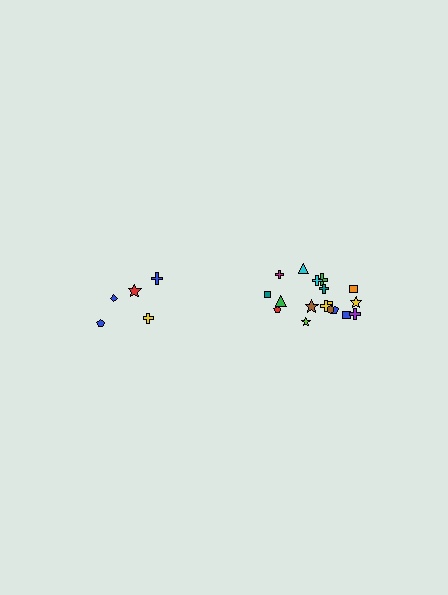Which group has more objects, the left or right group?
The right group.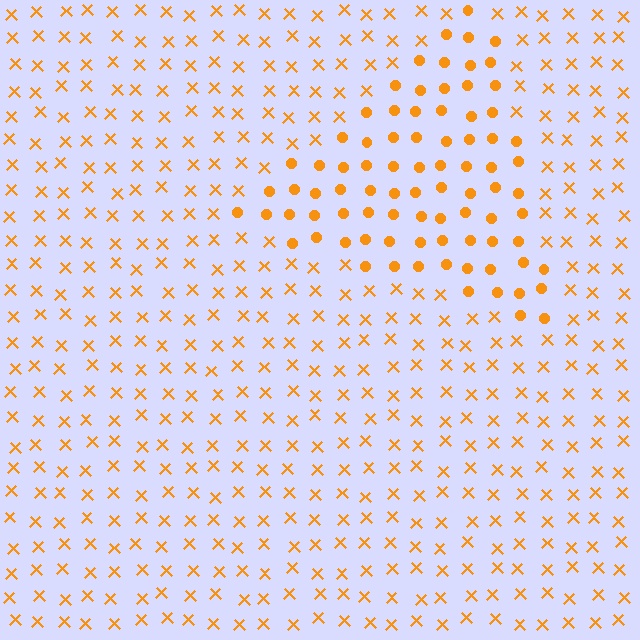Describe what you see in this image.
The image is filled with small orange elements arranged in a uniform grid. A triangle-shaped region contains circles, while the surrounding area contains X marks. The boundary is defined purely by the change in element shape.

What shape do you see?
I see a triangle.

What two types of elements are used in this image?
The image uses circles inside the triangle region and X marks outside it.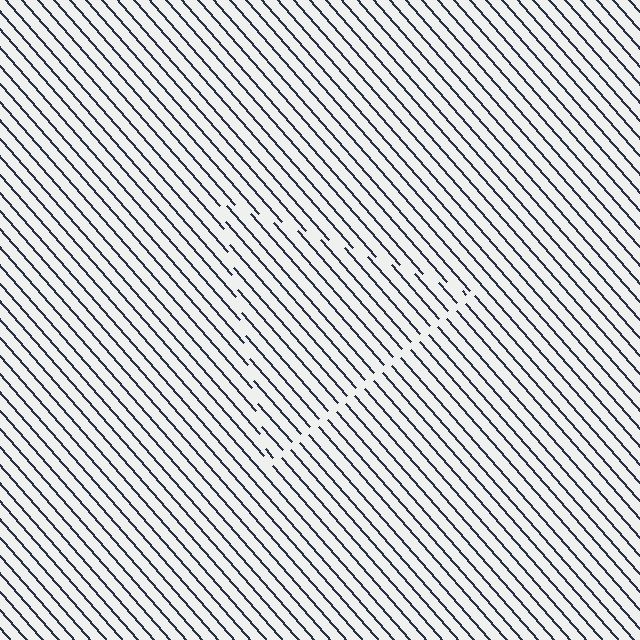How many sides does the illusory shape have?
3 sides — the line-ends trace a triangle.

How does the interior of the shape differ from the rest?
The interior of the shape contains the same grating, shifted by half a period — the contour is defined by the phase discontinuity where line-ends from the inner and outer gratings abut.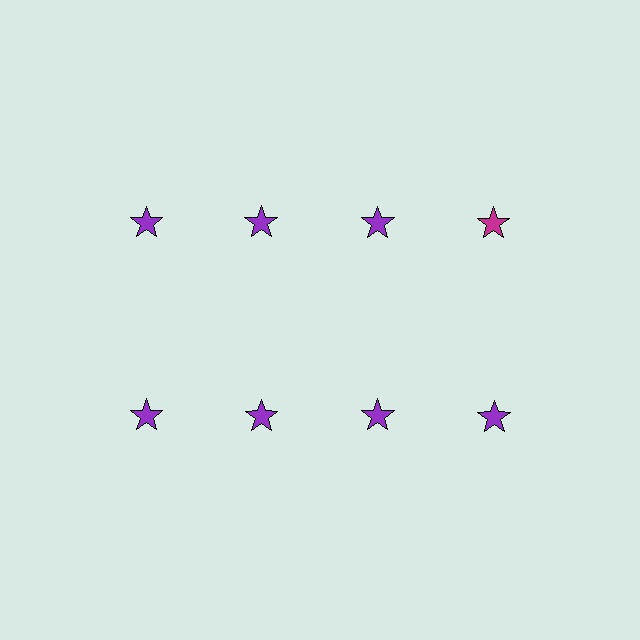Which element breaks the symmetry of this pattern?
The magenta star in the top row, second from right column breaks the symmetry. All other shapes are purple stars.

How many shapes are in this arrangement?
There are 8 shapes arranged in a grid pattern.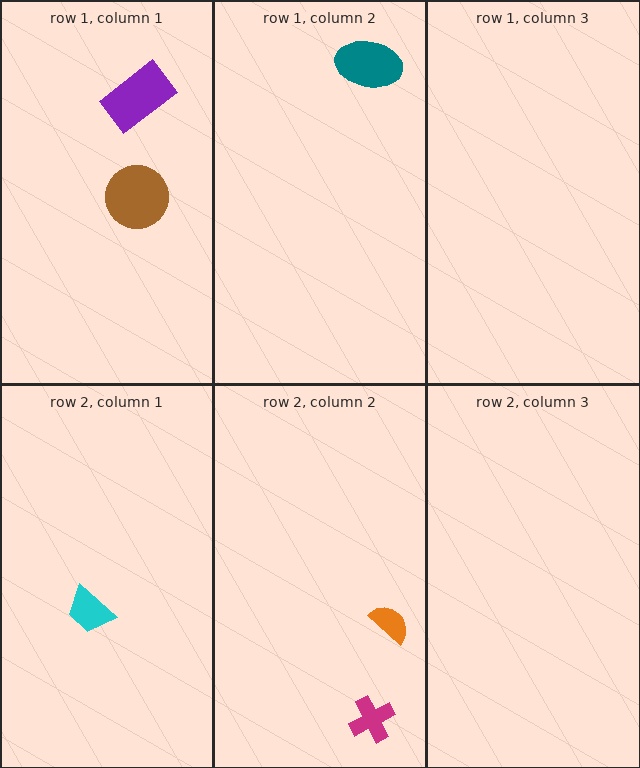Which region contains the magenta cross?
The row 2, column 2 region.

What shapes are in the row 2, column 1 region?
The cyan trapezoid.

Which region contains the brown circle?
The row 1, column 1 region.